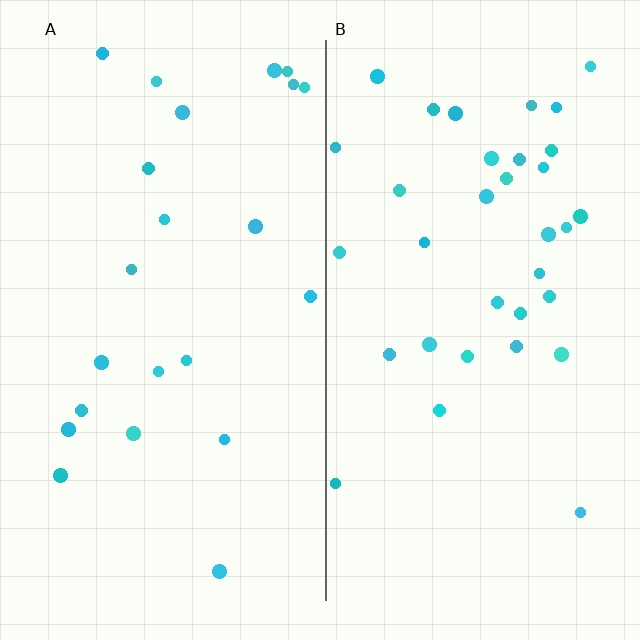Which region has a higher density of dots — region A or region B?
B (the right).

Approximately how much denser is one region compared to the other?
Approximately 1.5× — region B over region A.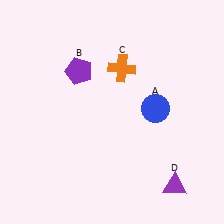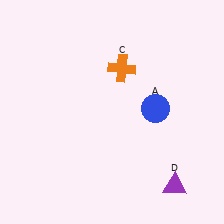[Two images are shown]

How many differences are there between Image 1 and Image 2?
There is 1 difference between the two images.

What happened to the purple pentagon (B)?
The purple pentagon (B) was removed in Image 2. It was in the top-left area of Image 1.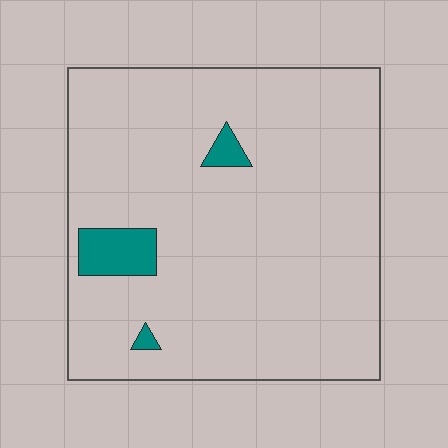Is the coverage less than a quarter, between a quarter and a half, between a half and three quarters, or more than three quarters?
Less than a quarter.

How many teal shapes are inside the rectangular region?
3.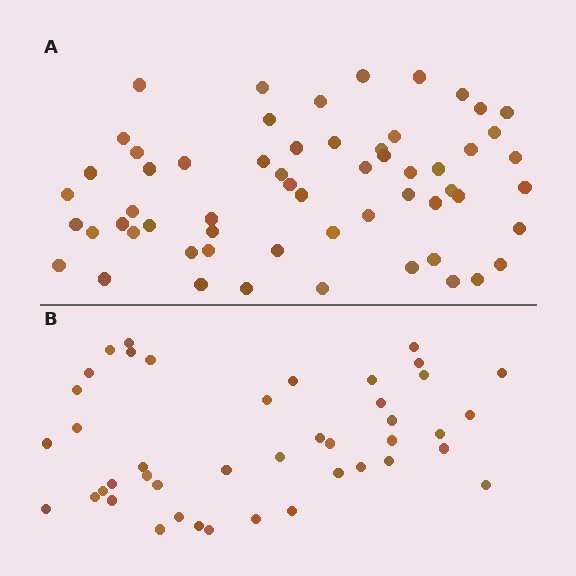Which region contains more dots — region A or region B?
Region A (the top region) has more dots.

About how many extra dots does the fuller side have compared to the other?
Region A has approximately 15 more dots than region B.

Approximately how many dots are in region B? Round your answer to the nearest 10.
About 40 dots. (The exact count is 43, which rounds to 40.)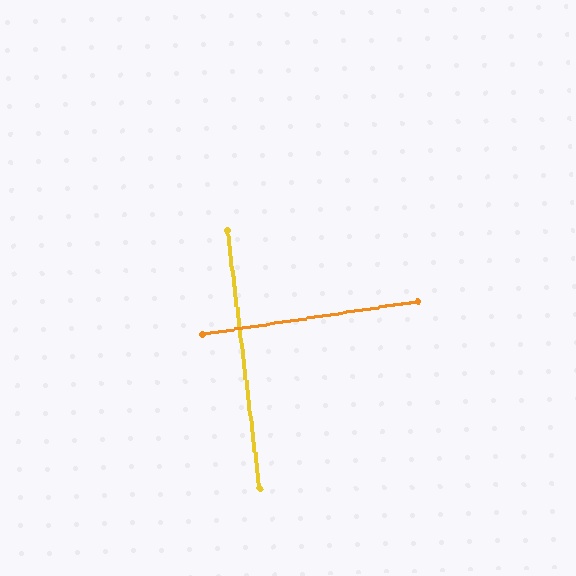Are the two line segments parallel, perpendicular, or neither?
Perpendicular — they meet at approximately 88°.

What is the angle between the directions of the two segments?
Approximately 88 degrees.